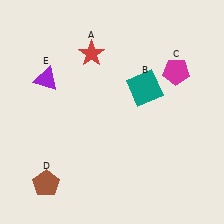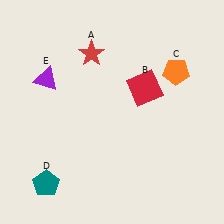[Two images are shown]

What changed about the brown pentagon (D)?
In Image 1, D is brown. In Image 2, it changed to teal.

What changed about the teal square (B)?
In Image 1, B is teal. In Image 2, it changed to red.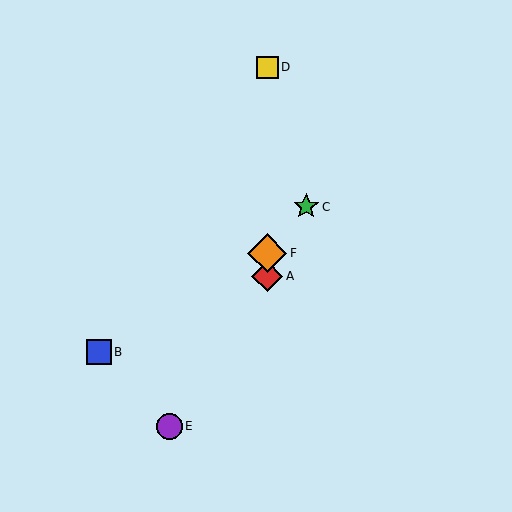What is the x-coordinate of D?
Object D is at x≈267.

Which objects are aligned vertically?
Objects A, D, F are aligned vertically.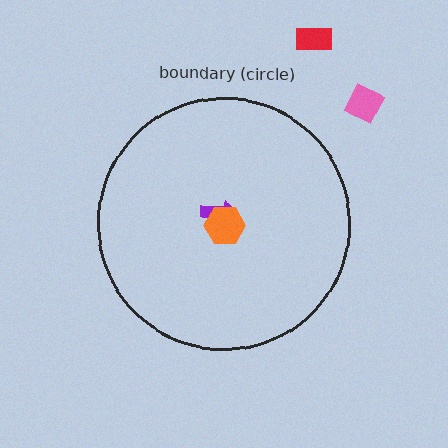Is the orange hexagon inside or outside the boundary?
Inside.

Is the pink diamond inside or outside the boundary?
Outside.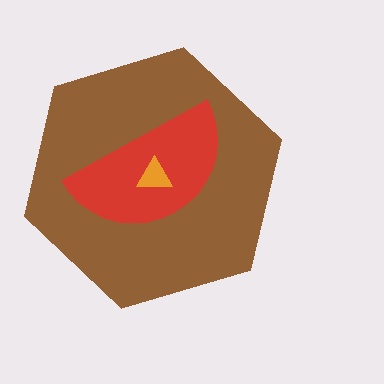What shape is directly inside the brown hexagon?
The red semicircle.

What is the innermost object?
The orange triangle.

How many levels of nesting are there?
3.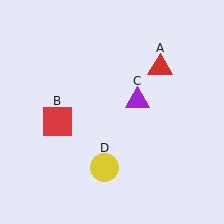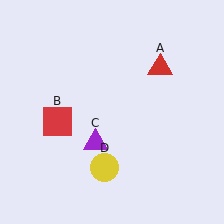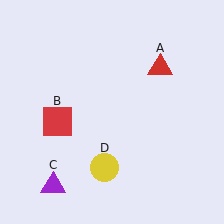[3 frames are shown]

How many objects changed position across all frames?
1 object changed position: purple triangle (object C).